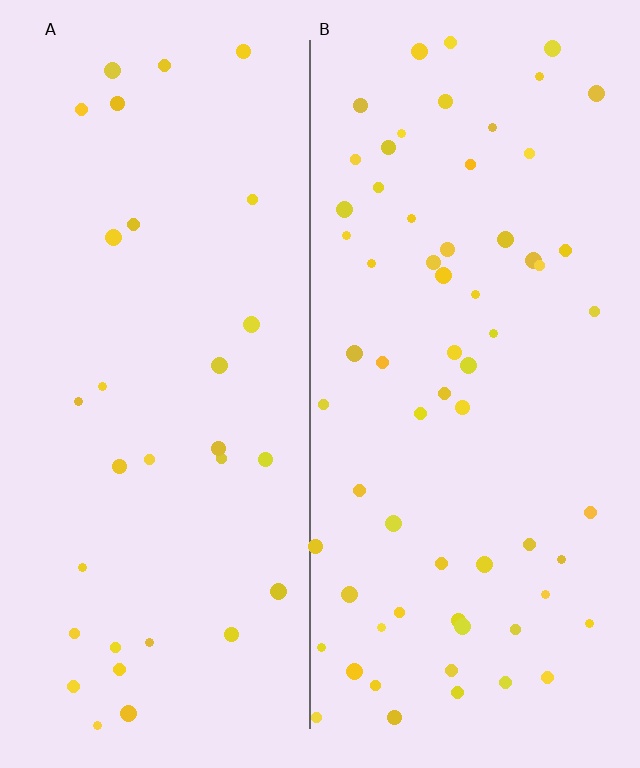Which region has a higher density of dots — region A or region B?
B (the right).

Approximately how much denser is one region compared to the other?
Approximately 2.1× — region B over region A.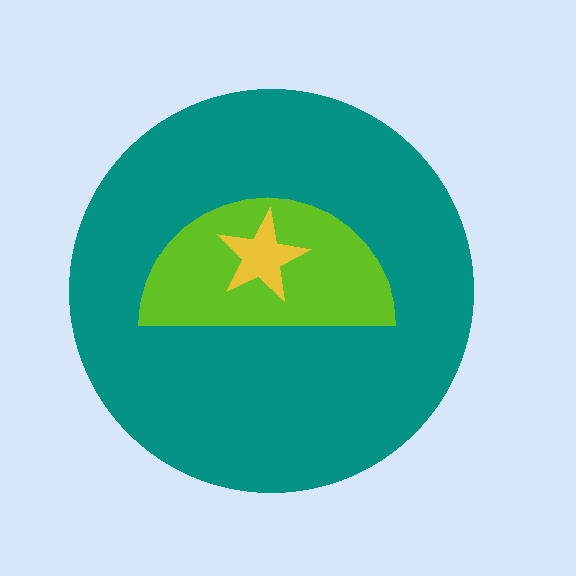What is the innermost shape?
The yellow star.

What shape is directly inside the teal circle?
The lime semicircle.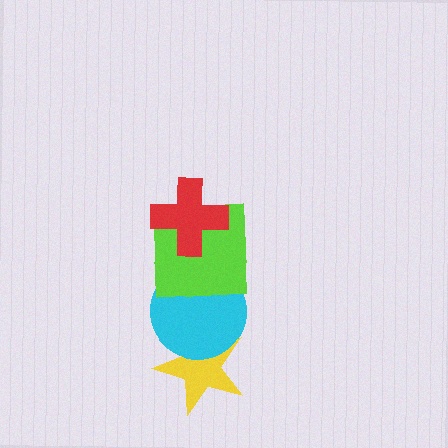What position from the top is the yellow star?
The yellow star is 4th from the top.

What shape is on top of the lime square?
The red cross is on top of the lime square.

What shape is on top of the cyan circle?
The lime square is on top of the cyan circle.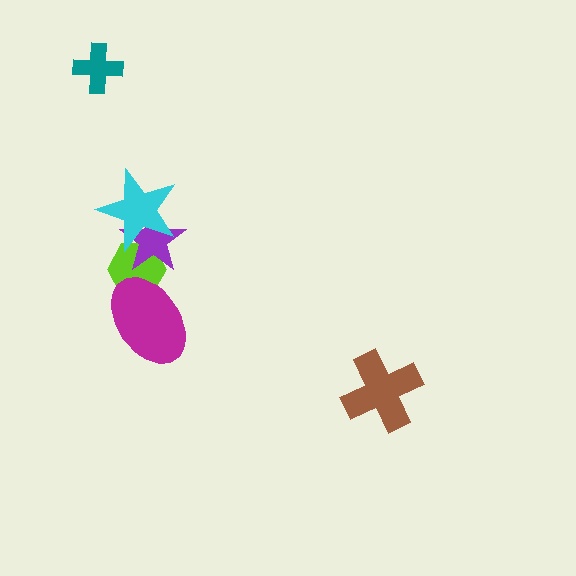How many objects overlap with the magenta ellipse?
1 object overlaps with the magenta ellipse.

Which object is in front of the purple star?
The cyan star is in front of the purple star.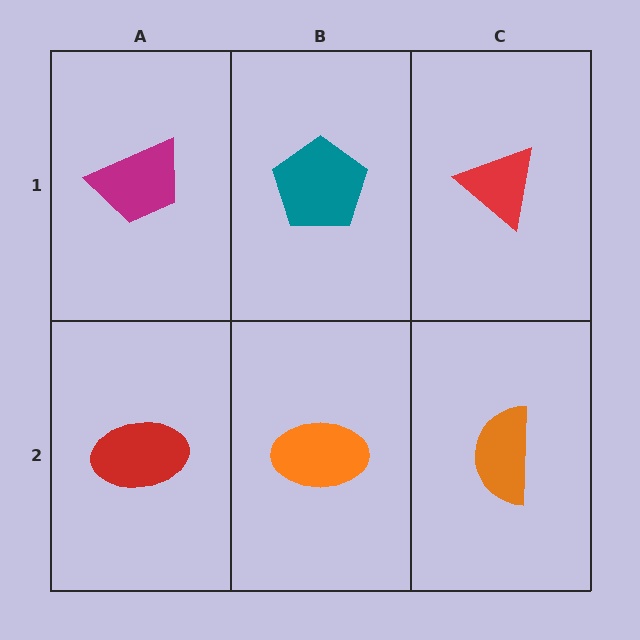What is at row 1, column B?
A teal pentagon.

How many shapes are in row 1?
3 shapes.